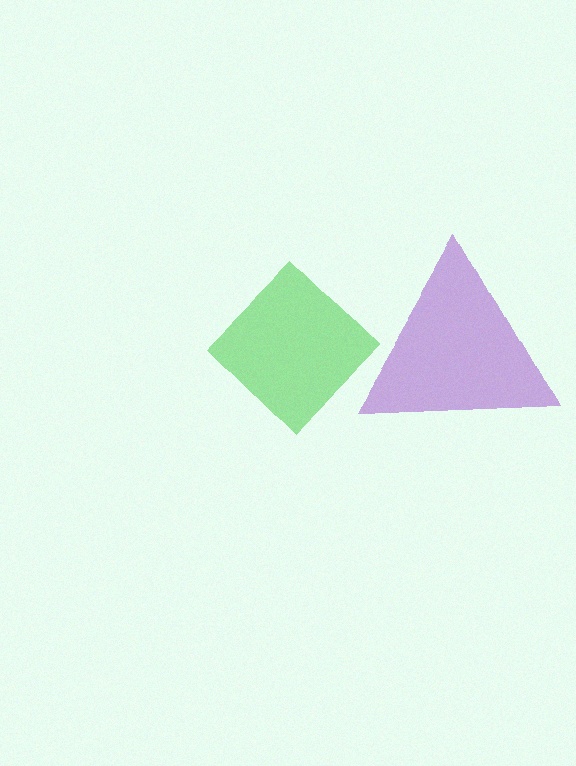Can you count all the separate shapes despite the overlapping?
Yes, there are 2 separate shapes.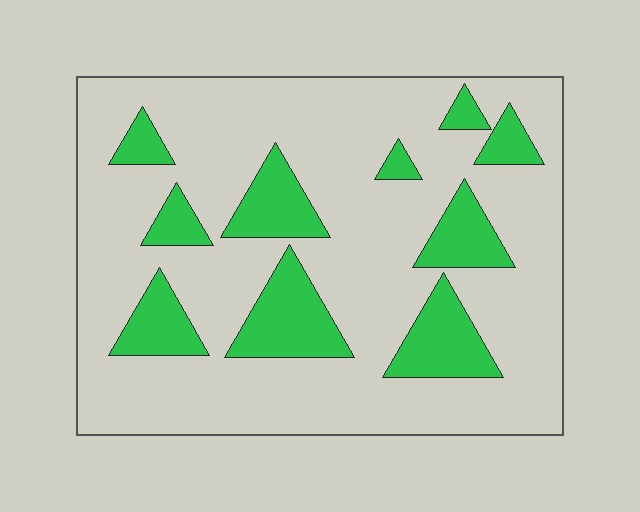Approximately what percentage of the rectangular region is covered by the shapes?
Approximately 20%.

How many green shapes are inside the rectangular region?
10.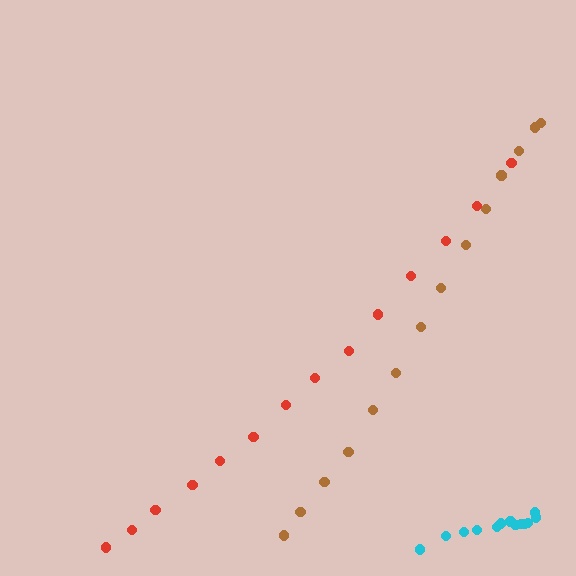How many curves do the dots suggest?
There are 3 distinct paths.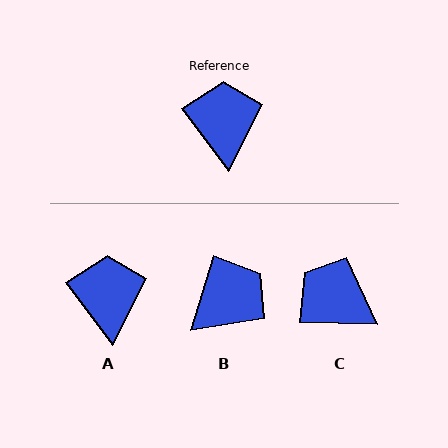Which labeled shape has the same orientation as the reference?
A.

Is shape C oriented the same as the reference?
No, it is off by about 52 degrees.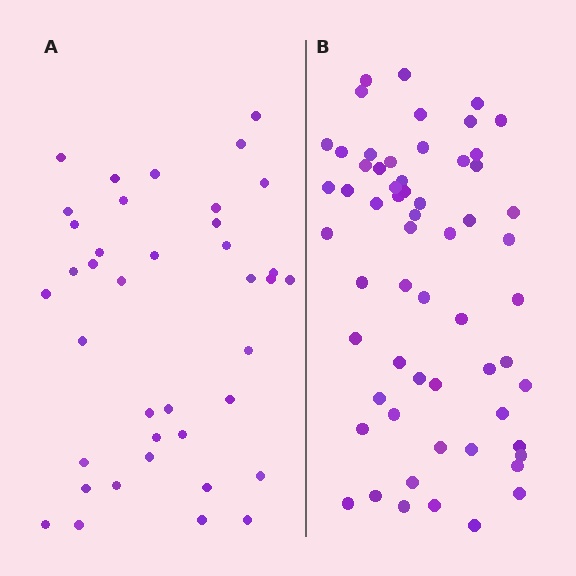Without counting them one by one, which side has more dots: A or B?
Region B (the right region) has more dots.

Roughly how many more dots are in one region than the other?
Region B has approximately 20 more dots than region A.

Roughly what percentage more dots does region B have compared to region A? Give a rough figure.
About 55% more.